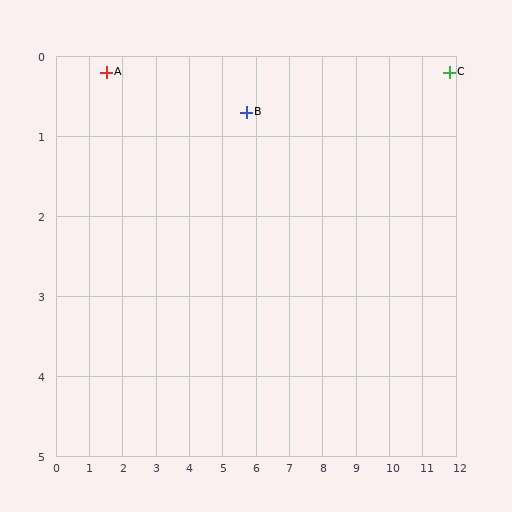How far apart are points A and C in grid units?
Points A and C are about 10.3 grid units apart.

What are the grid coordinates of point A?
Point A is at approximately (1.5, 0.2).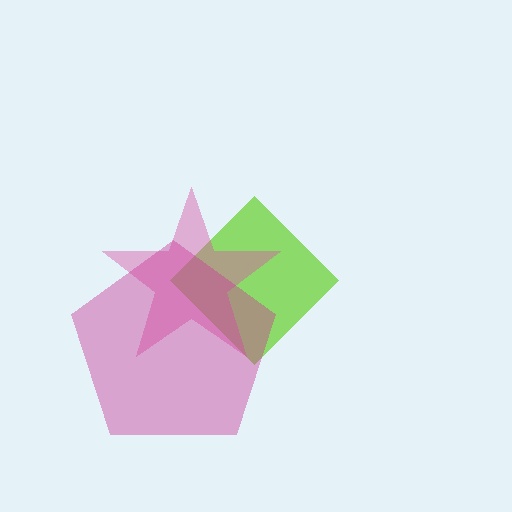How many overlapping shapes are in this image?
There are 3 overlapping shapes in the image.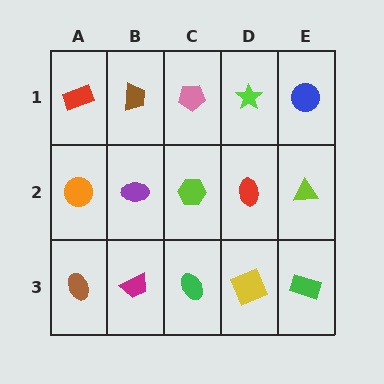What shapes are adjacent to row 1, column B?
A purple ellipse (row 2, column B), a red rectangle (row 1, column A), a pink pentagon (row 1, column C).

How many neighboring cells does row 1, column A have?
2.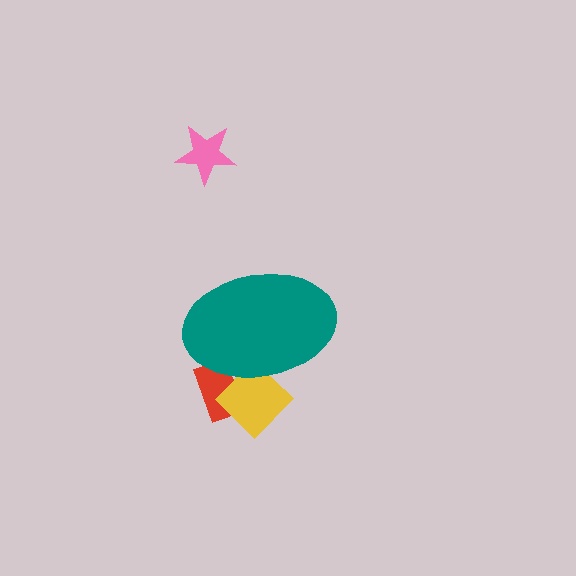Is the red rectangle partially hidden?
Yes, the red rectangle is partially hidden behind the teal ellipse.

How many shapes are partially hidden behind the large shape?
2 shapes are partially hidden.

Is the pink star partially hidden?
No, the pink star is fully visible.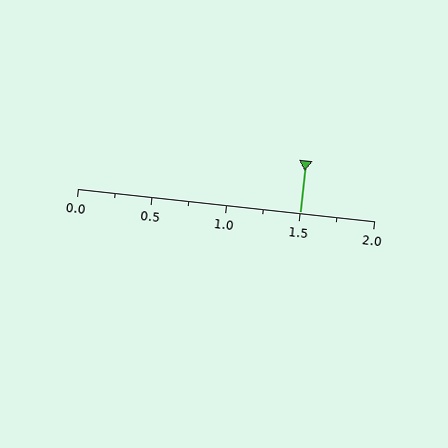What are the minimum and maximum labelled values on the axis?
The axis runs from 0.0 to 2.0.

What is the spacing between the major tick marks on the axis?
The major ticks are spaced 0.5 apart.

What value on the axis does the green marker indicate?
The marker indicates approximately 1.5.